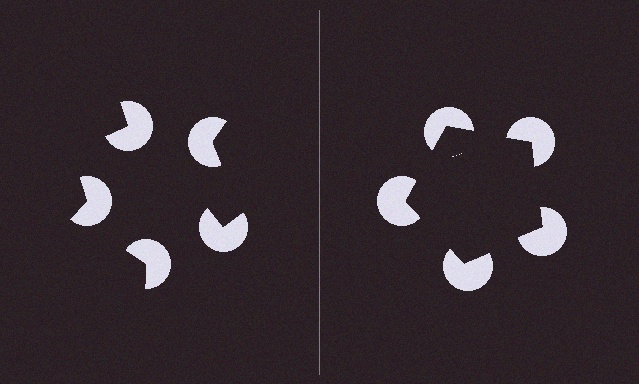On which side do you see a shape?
An illusory pentagon appears on the right side. On the left side the wedge cuts are rotated, so no coherent shape forms.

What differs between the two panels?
The pac-man discs are positioned identically on both sides; only the wedge orientations differ. On the right they align to a pentagon; on the left they are misaligned.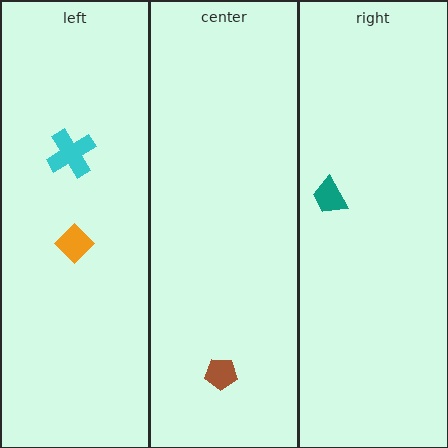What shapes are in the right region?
The teal trapezoid.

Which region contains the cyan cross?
The left region.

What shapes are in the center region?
The brown pentagon.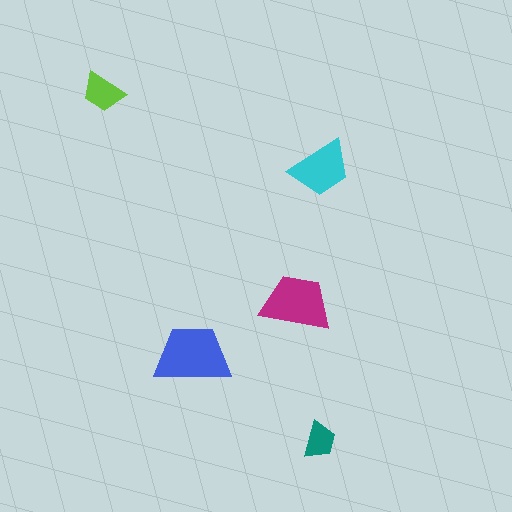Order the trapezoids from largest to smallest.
the blue one, the magenta one, the cyan one, the lime one, the teal one.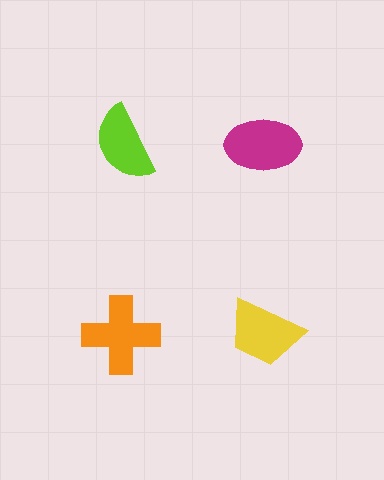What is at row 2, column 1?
An orange cross.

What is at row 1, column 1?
A lime semicircle.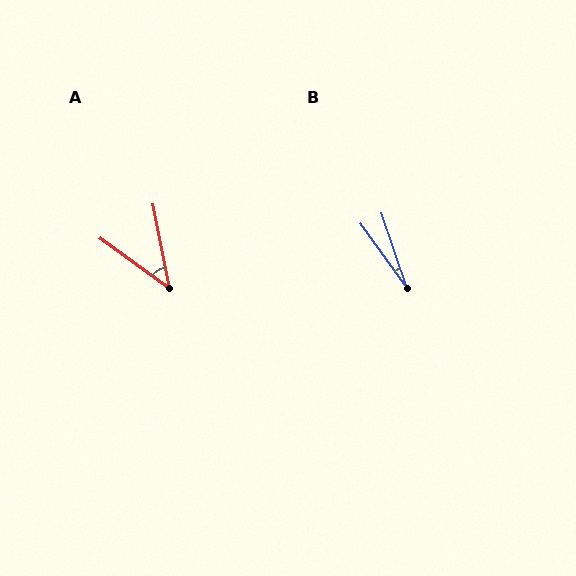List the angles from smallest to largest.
B (17°), A (43°).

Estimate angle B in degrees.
Approximately 17 degrees.